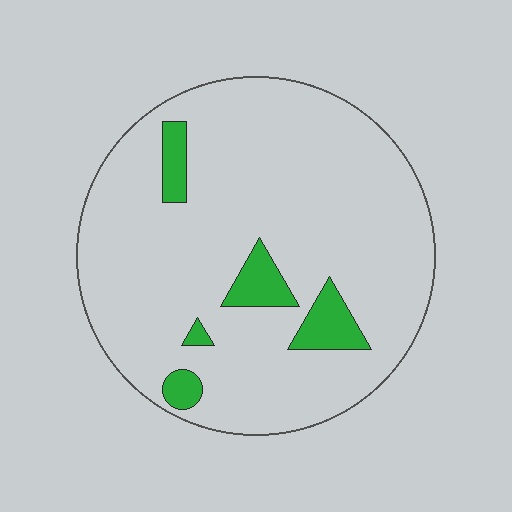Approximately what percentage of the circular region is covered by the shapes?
Approximately 10%.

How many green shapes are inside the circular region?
5.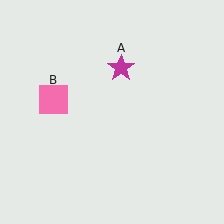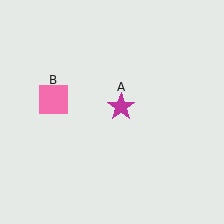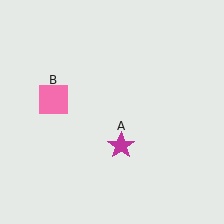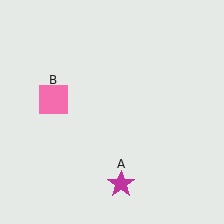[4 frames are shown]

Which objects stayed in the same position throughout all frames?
Pink square (object B) remained stationary.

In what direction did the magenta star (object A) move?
The magenta star (object A) moved down.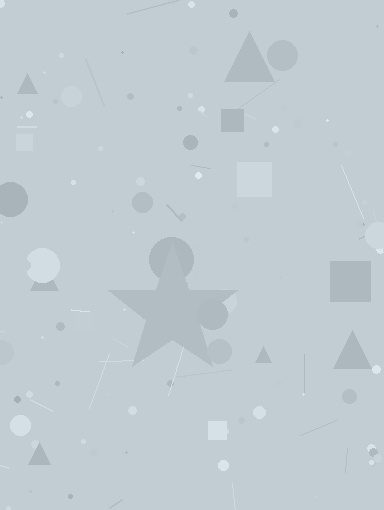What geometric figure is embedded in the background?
A star is embedded in the background.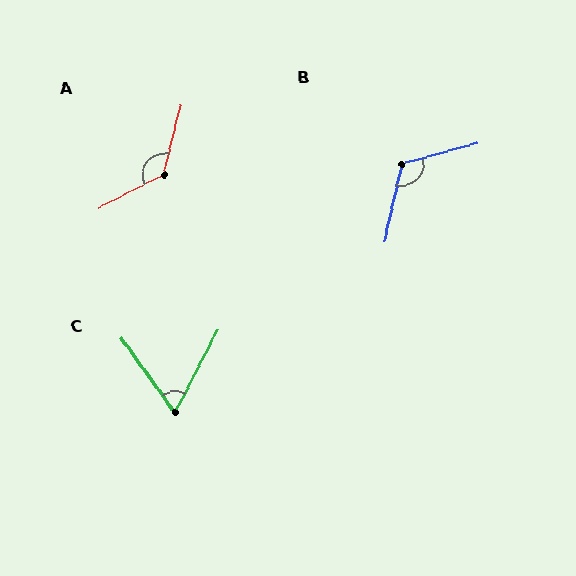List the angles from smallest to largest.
C (63°), B (118°), A (131°).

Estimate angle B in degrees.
Approximately 118 degrees.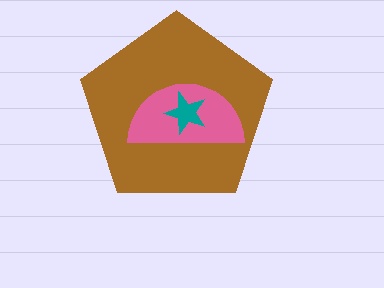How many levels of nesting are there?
3.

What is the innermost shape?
The teal star.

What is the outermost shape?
The brown pentagon.